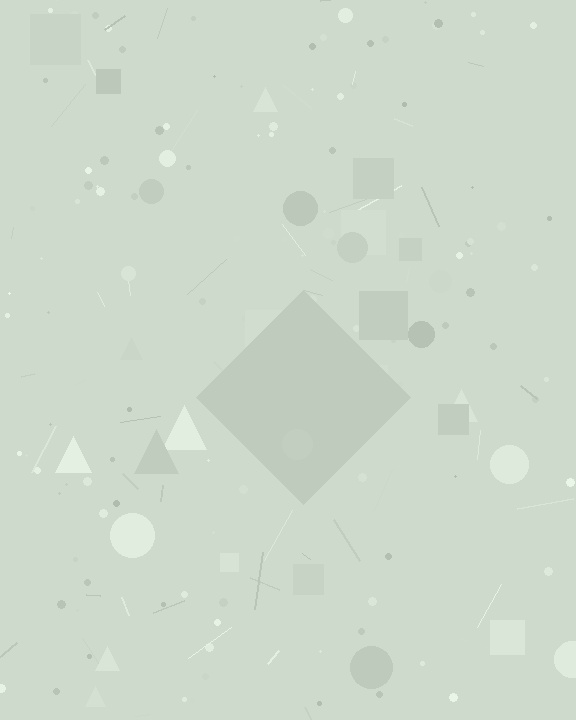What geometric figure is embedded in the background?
A diamond is embedded in the background.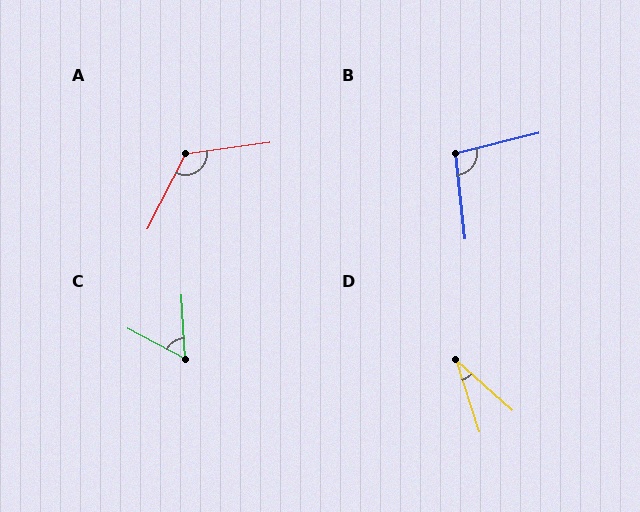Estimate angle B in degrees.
Approximately 98 degrees.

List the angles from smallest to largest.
D (30°), C (58°), B (98°), A (125°).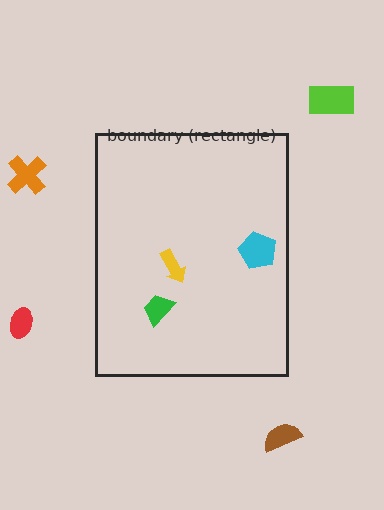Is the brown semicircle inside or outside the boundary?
Outside.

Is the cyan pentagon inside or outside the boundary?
Inside.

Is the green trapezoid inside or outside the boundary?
Inside.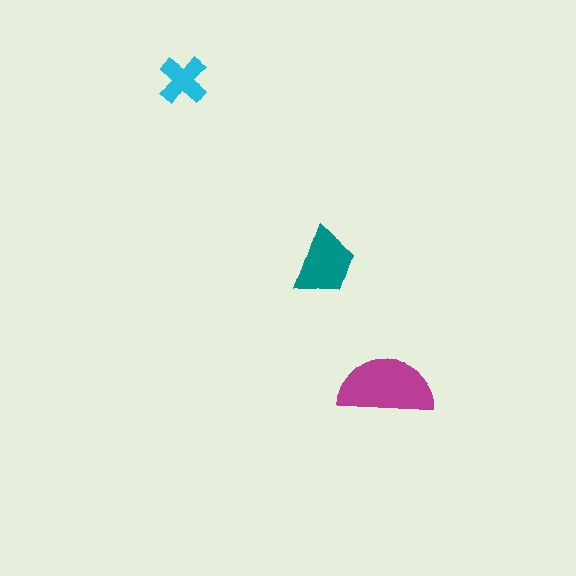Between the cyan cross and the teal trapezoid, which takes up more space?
The teal trapezoid.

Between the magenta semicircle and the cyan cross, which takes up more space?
The magenta semicircle.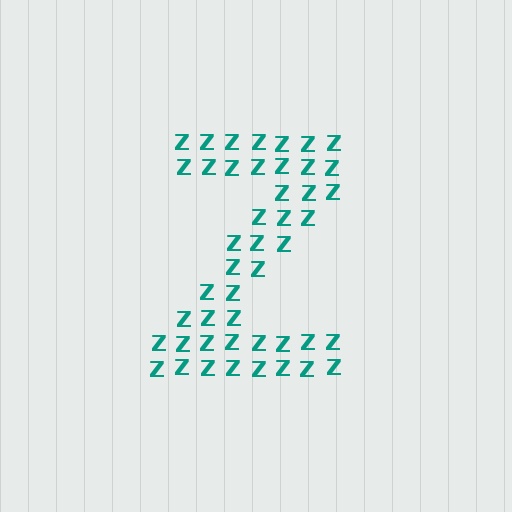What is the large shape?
The large shape is the letter Z.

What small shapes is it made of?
It is made of small letter Z's.